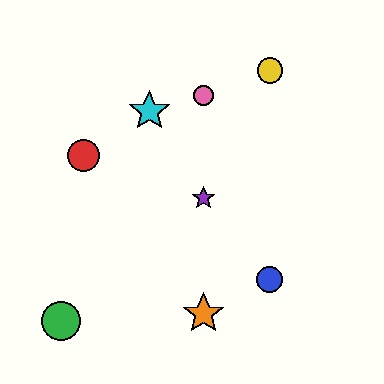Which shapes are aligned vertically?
The purple star, the orange star, the pink circle are aligned vertically.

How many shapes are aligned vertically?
3 shapes (the purple star, the orange star, the pink circle) are aligned vertically.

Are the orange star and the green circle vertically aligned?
No, the orange star is at x≈204 and the green circle is at x≈61.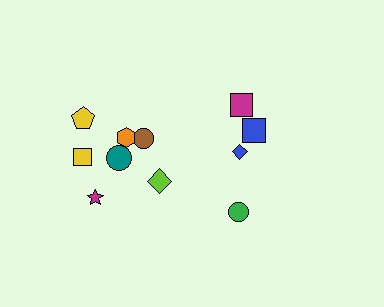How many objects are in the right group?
There are 4 objects.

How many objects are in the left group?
There are 7 objects.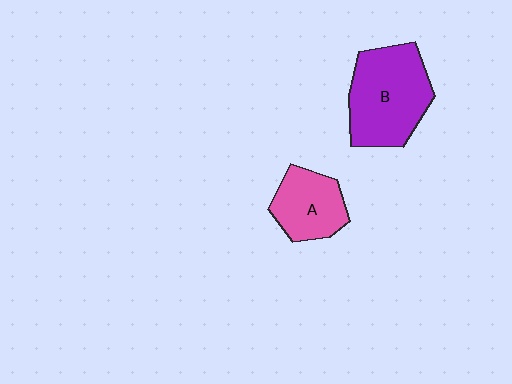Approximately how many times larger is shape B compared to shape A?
Approximately 1.6 times.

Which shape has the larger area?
Shape B (purple).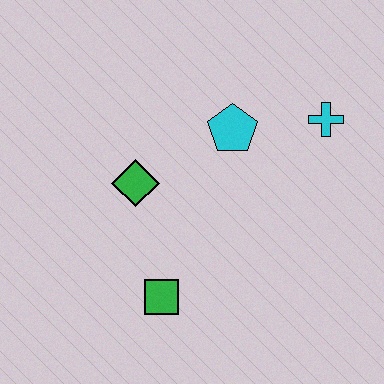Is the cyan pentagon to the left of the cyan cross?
Yes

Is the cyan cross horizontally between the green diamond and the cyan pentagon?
No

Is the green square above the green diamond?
No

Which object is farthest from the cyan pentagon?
The green square is farthest from the cyan pentagon.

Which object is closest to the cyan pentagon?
The cyan cross is closest to the cyan pentagon.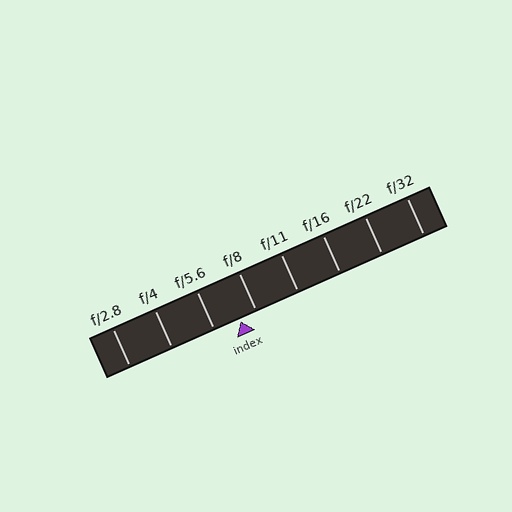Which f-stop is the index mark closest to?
The index mark is closest to f/8.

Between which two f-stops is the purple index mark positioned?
The index mark is between f/5.6 and f/8.